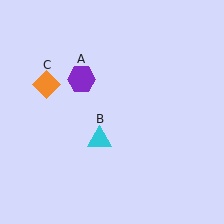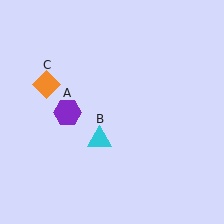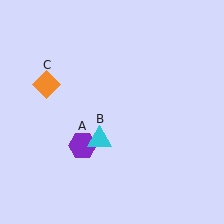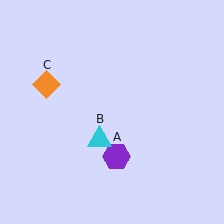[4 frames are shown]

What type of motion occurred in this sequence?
The purple hexagon (object A) rotated counterclockwise around the center of the scene.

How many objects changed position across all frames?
1 object changed position: purple hexagon (object A).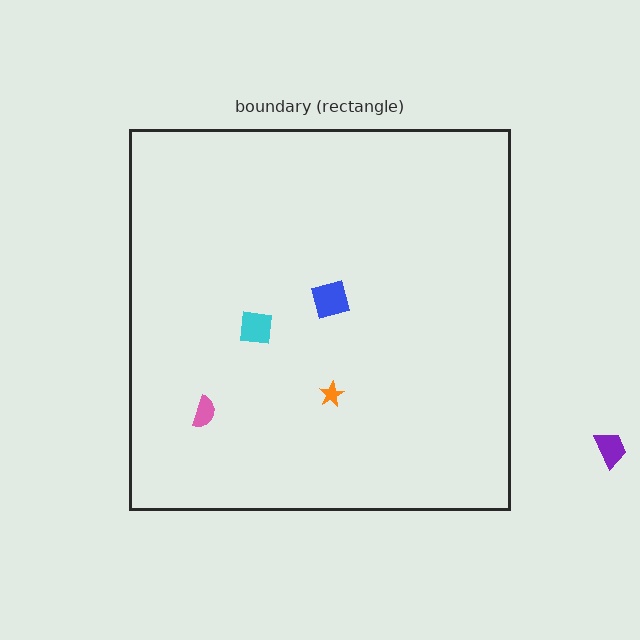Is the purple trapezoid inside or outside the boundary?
Outside.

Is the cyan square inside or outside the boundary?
Inside.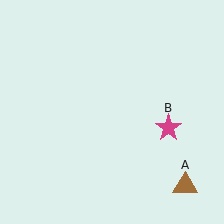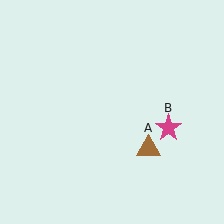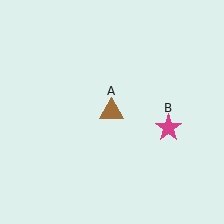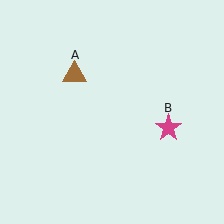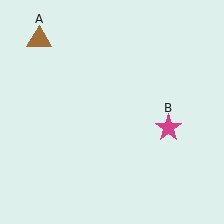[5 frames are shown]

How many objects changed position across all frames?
1 object changed position: brown triangle (object A).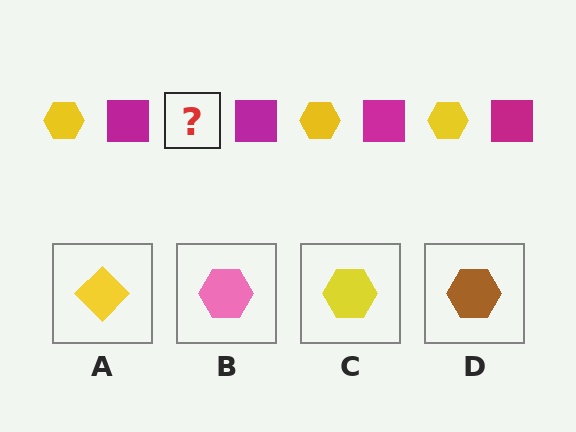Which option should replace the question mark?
Option C.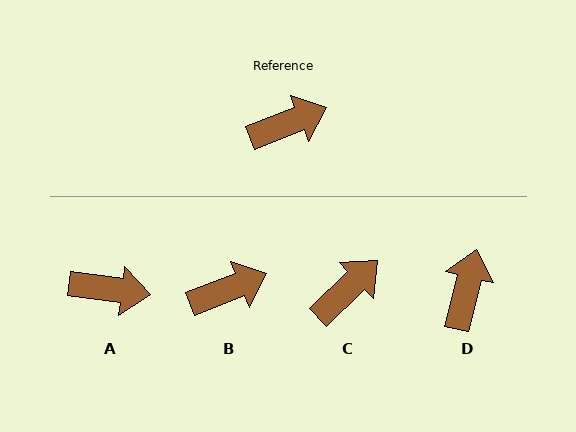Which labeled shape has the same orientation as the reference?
B.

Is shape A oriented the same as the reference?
No, it is off by about 29 degrees.